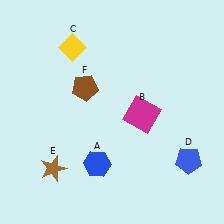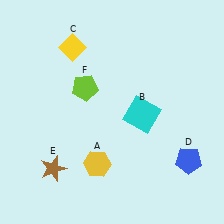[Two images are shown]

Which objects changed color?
A changed from blue to yellow. B changed from magenta to cyan. F changed from brown to lime.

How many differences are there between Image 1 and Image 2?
There are 3 differences between the two images.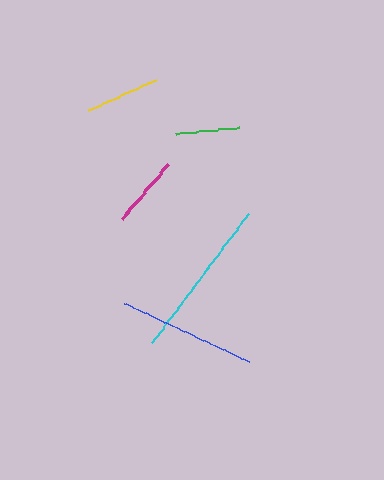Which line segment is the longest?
The cyan line is the longest at approximately 162 pixels.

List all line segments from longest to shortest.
From longest to shortest: cyan, blue, yellow, magenta, green.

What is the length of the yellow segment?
The yellow segment is approximately 73 pixels long.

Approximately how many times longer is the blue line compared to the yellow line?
The blue line is approximately 1.9 times the length of the yellow line.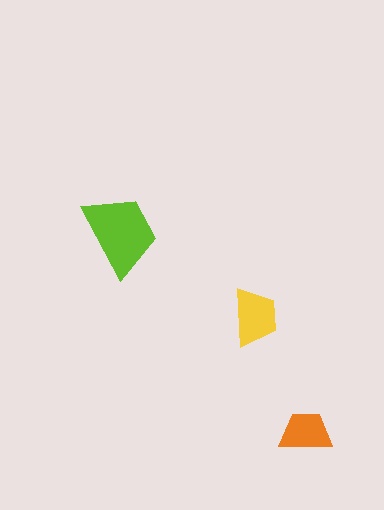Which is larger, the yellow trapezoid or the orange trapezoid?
The yellow one.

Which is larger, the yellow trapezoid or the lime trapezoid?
The lime one.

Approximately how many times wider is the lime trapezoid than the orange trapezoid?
About 1.5 times wider.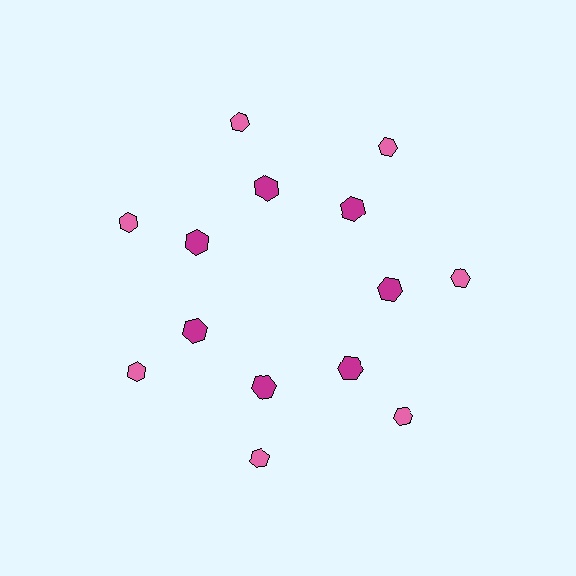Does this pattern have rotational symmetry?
Yes, this pattern has 7-fold rotational symmetry. It looks the same after rotating 51 degrees around the center.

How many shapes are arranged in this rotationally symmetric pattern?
There are 14 shapes, arranged in 7 groups of 2.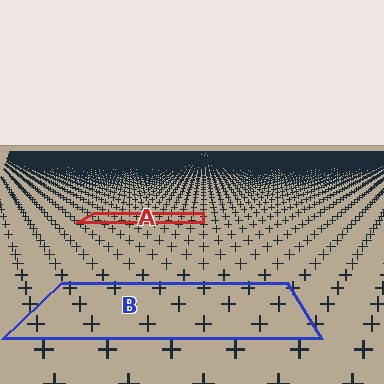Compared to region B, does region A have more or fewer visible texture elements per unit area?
Region A has more texture elements per unit area — they are packed more densely because it is farther away.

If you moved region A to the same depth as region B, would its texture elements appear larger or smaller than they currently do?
They would appear larger. At a closer depth, the same texture elements are projected at a bigger on-screen size.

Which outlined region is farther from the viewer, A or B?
Region A is farther from the viewer — the texture elements inside it appear smaller and more densely packed.